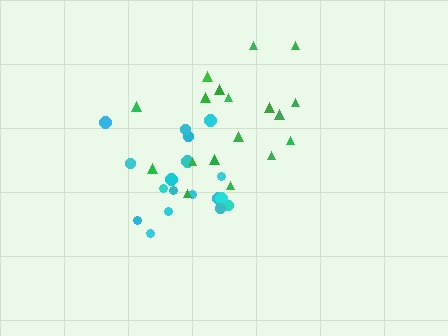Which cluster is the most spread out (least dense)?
Green.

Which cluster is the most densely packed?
Cyan.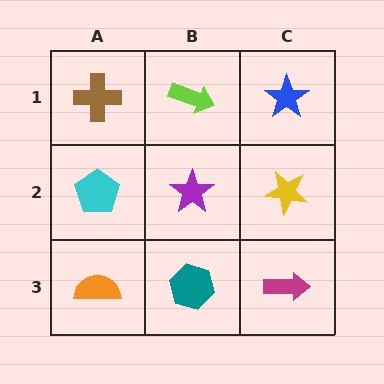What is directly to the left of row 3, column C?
A teal hexagon.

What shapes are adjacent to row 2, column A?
A brown cross (row 1, column A), an orange semicircle (row 3, column A), a purple star (row 2, column B).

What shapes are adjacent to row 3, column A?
A cyan pentagon (row 2, column A), a teal hexagon (row 3, column B).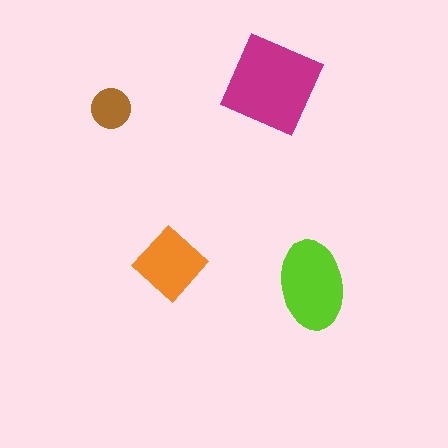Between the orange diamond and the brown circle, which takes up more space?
The orange diamond.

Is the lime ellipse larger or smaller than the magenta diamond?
Smaller.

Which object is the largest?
The magenta diamond.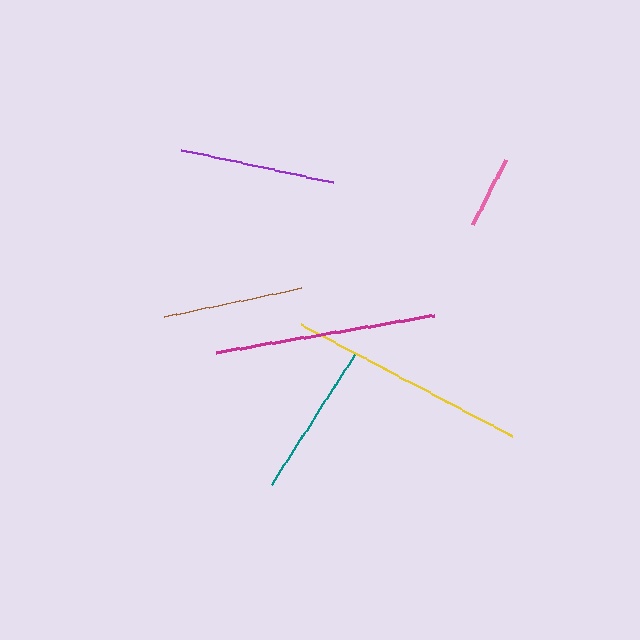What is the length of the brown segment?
The brown segment is approximately 141 pixels long.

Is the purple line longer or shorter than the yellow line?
The yellow line is longer than the purple line.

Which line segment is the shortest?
The pink line is the shortest at approximately 73 pixels.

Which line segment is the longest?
The yellow line is the longest at approximately 239 pixels.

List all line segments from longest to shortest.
From longest to shortest: yellow, magenta, purple, teal, brown, pink.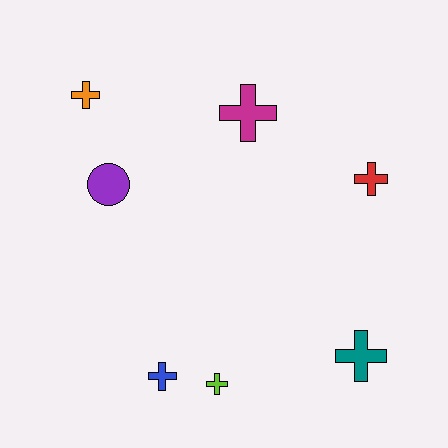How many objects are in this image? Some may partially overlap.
There are 7 objects.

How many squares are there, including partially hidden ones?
There are no squares.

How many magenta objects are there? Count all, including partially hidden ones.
There is 1 magenta object.